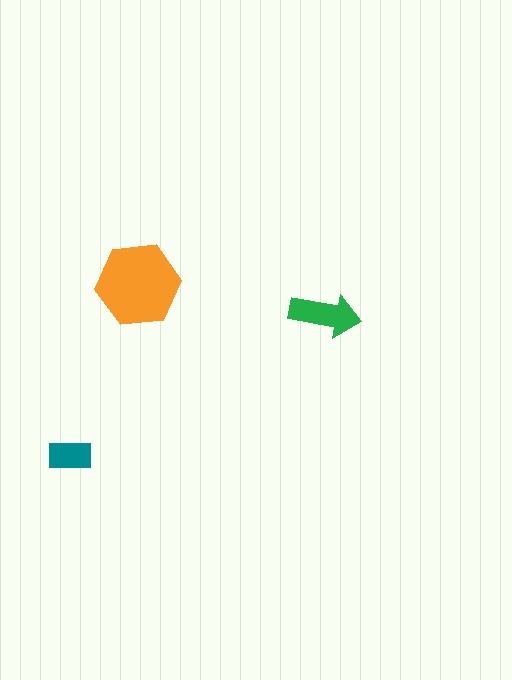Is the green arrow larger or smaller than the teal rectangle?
Larger.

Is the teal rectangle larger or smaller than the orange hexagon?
Smaller.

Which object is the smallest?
The teal rectangle.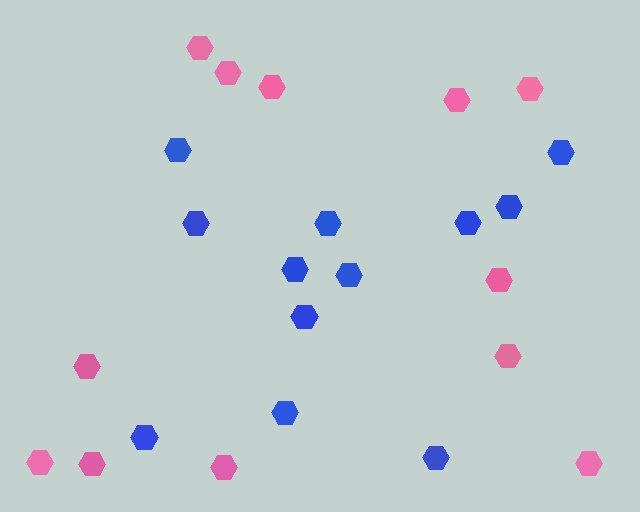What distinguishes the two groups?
There are 2 groups: one group of blue hexagons (12) and one group of pink hexagons (12).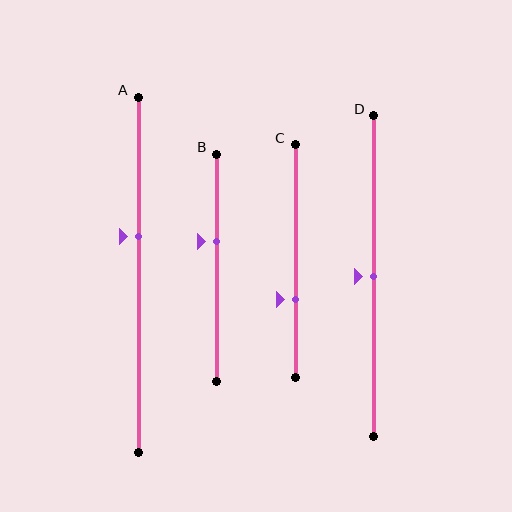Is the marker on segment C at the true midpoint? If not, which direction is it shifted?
No, the marker on segment C is shifted downward by about 16% of the segment length.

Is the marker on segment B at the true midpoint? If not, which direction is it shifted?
No, the marker on segment B is shifted upward by about 12% of the segment length.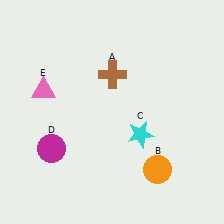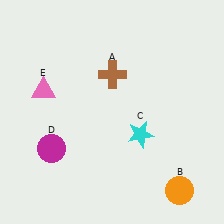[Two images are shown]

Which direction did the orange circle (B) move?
The orange circle (B) moved right.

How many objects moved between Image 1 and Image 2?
1 object moved between the two images.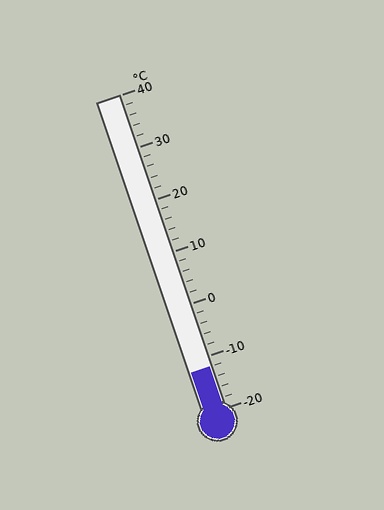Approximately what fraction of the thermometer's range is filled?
The thermometer is filled to approximately 15% of its range.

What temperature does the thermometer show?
The thermometer shows approximately -12°C.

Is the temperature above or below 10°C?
The temperature is below 10°C.